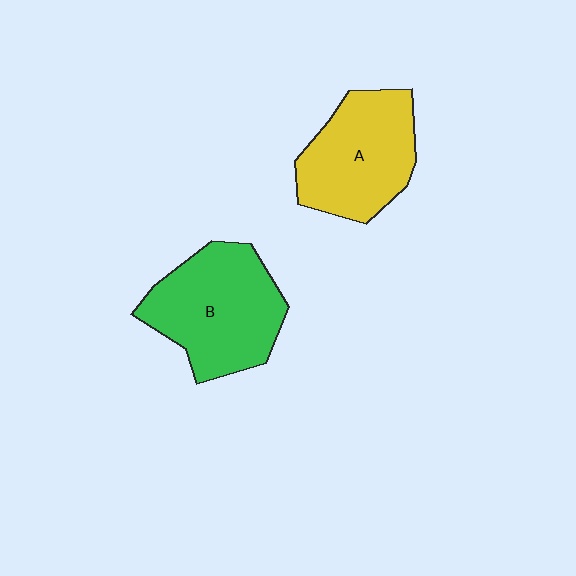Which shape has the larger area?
Shape B (green).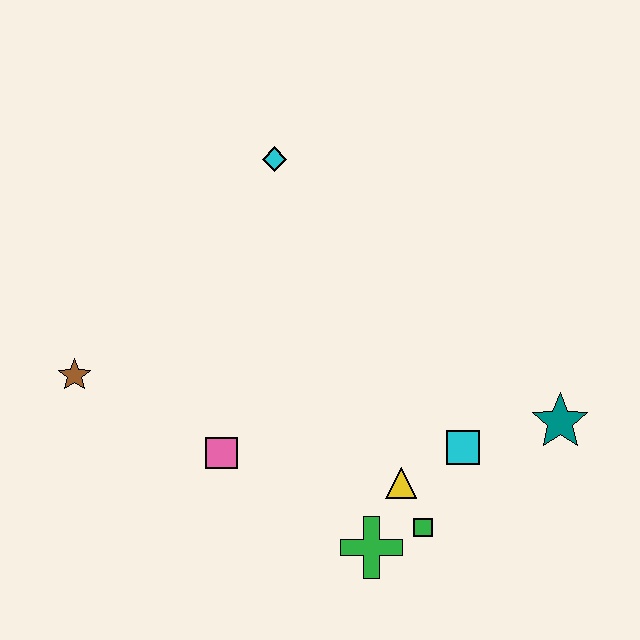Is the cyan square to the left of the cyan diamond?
No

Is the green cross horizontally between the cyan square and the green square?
No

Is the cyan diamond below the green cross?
No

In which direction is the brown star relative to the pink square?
The brown star is to the left of the pink square.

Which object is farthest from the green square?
The cyan diamond is farthest from the green square.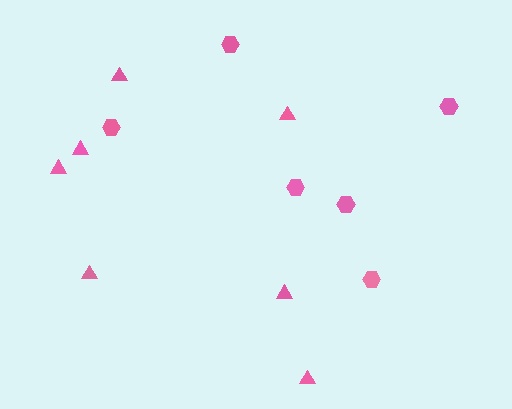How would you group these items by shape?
There are 2 groups: one group of hexagons (6) and one group of triangles (7).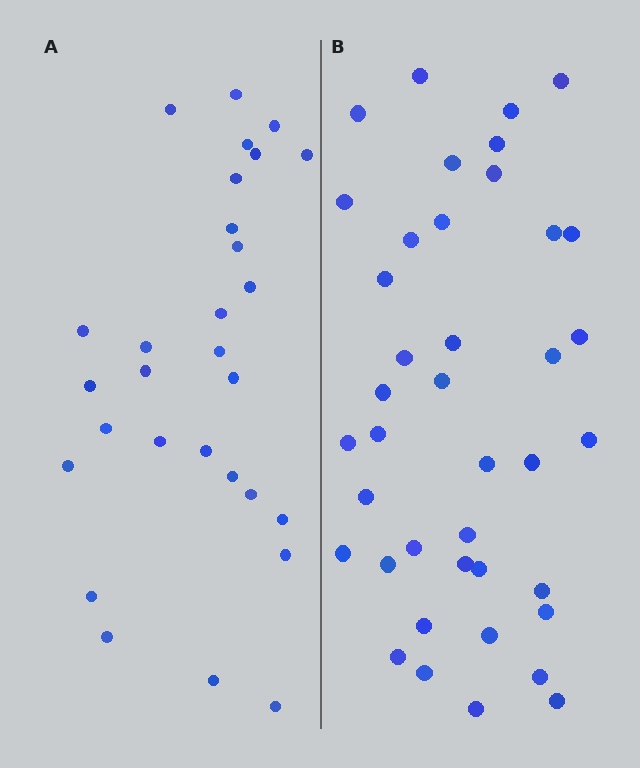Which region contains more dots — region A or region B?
Region B (the right region) has more dots.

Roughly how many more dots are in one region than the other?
Region B has roughly 12 or so more dots than region A.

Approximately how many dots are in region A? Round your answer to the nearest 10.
About 30 dots. (The exact count is 29, which rounds to 30.)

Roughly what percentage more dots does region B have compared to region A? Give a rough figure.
About 40% more.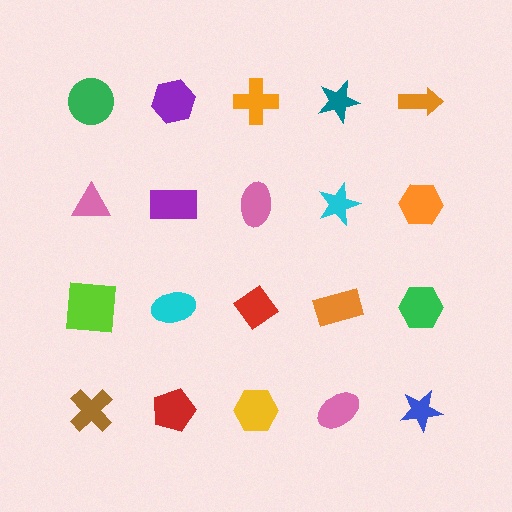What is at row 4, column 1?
A brown cross.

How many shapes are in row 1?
5 shapes.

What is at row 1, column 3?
An orange cross.